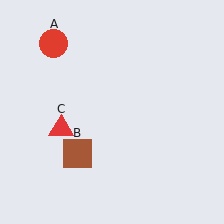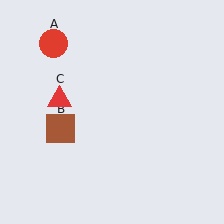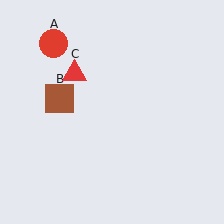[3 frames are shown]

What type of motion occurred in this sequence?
The brown square (object B), red triangle (object C) rotated clockwise around the center of the scene.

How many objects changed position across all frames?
2 objects changed position: brown square (object B), red triangle (object C).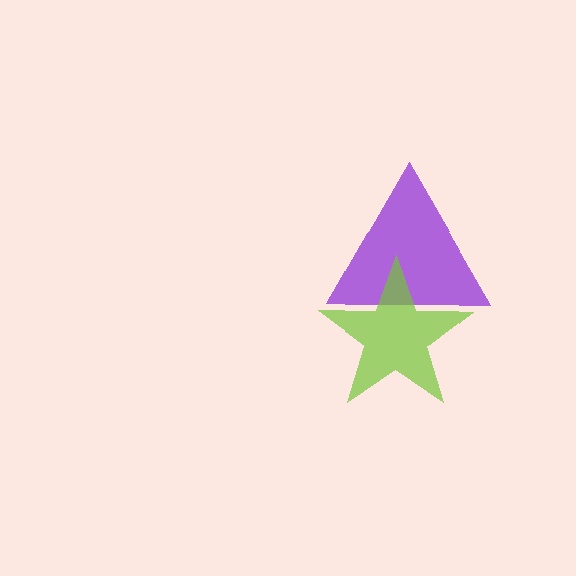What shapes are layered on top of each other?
The layered shapes are: a purple triangle, a lime star.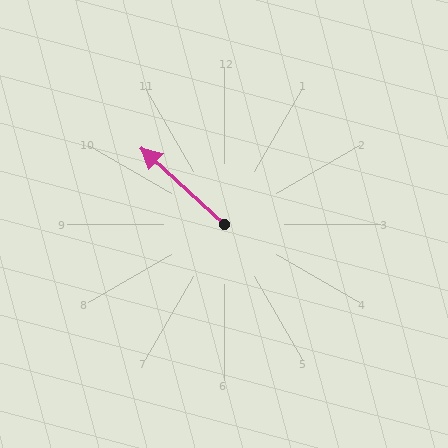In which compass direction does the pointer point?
Northwest.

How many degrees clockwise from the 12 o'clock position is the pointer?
Approximately 313 degrees.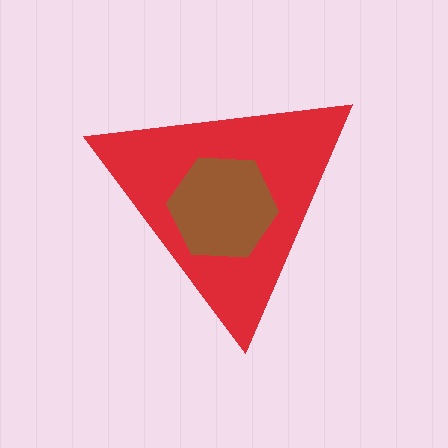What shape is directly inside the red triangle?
The brown hexagon.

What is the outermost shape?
The red triangle.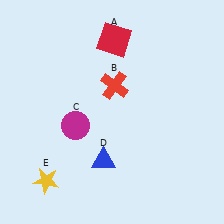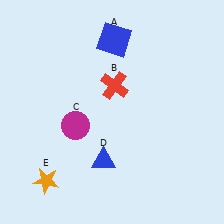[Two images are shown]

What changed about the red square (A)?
In Image 1, A is red. In Image 2, it changed to blue.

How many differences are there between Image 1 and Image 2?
There are 2 differences between the two images.